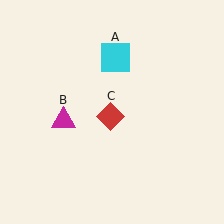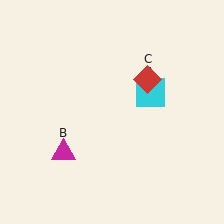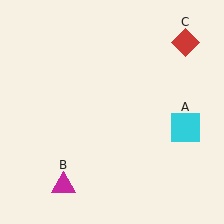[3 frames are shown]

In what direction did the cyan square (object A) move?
The cyan square (object A) moved down and to the right.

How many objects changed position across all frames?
3 objects changed position: cyan square (object A), magenta triangle (object B), red diamond (object C).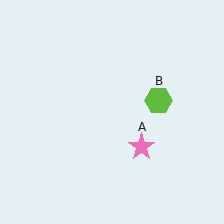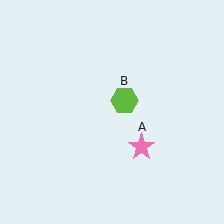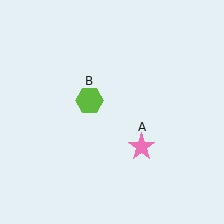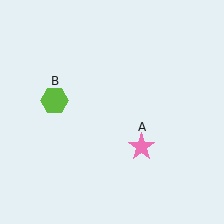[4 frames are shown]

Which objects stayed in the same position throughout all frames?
Pink star (object A) remained stationary.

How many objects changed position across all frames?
1 object changed position: lime hexagon (object B).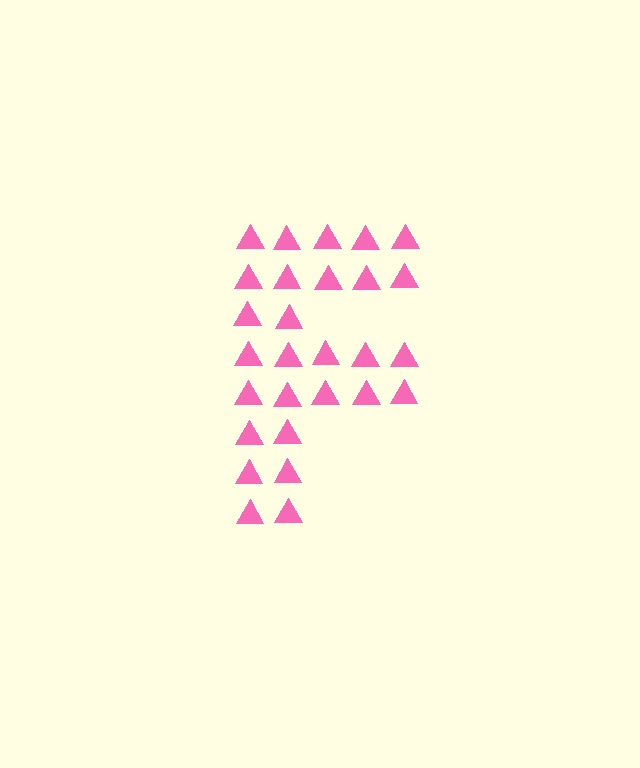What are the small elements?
The small elements are triangles.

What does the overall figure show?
The overall figure shows the letter F.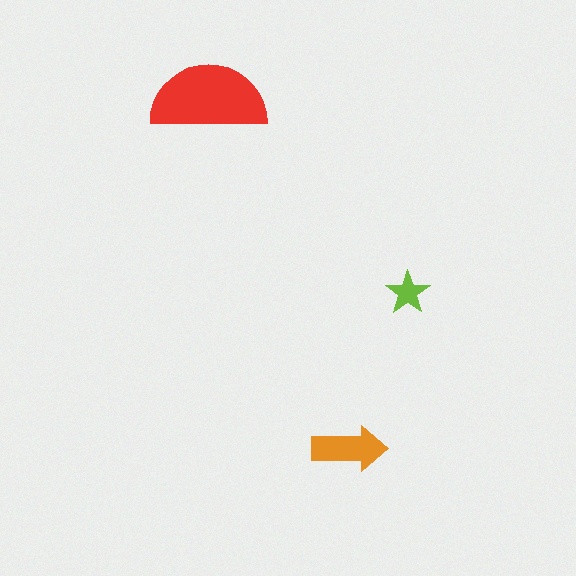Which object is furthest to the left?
The red semicircle is leftmost.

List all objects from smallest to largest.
The lime star, the orange arrow, the red semicircle.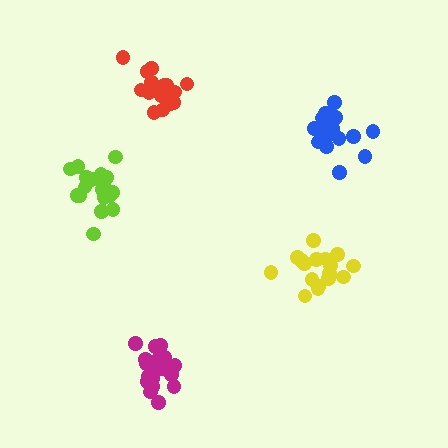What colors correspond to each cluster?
The clusters are colored: yellow, red, lime, magenta, blue.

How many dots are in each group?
Group 1: 17 dots, Group 2: 16 dots, Group 3: 19 dots, Group 4: 20 dots, Group 5: 20 dots (92 total).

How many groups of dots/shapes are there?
There are 5 groups.